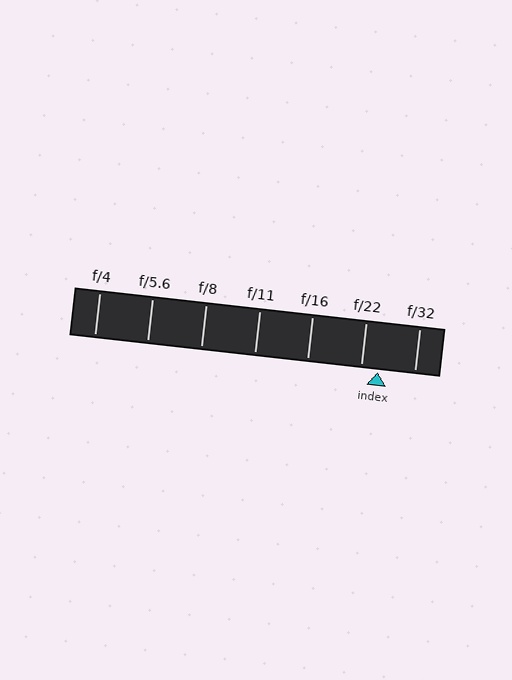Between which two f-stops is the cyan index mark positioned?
The index mark is between f/22 and f/32.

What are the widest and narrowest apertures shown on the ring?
The widest aperture shown is f/4 and the narrowest is f/32.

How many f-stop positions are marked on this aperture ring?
There are 7 f-stop positions marked.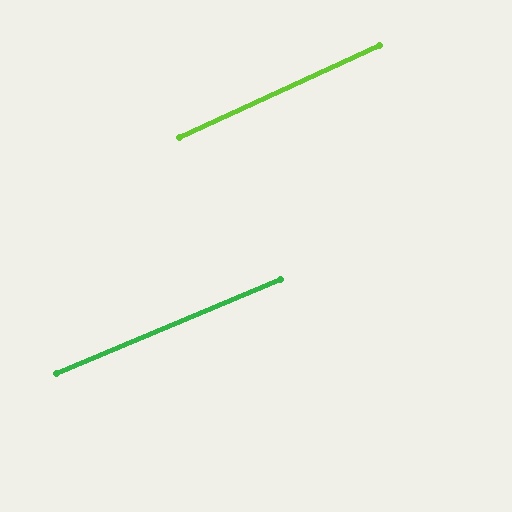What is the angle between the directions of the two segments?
Approximately 2 degrees.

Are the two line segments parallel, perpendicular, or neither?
Parallel — their directions differ by only 2.0°.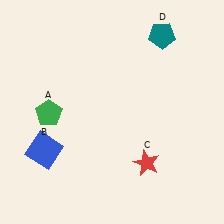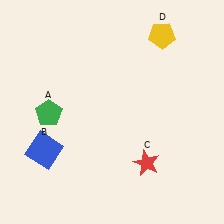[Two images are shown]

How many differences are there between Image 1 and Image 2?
There is 1 difference between the two images.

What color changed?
The pentagon (D) changed from teal in Image 1 to yellow in Image 2.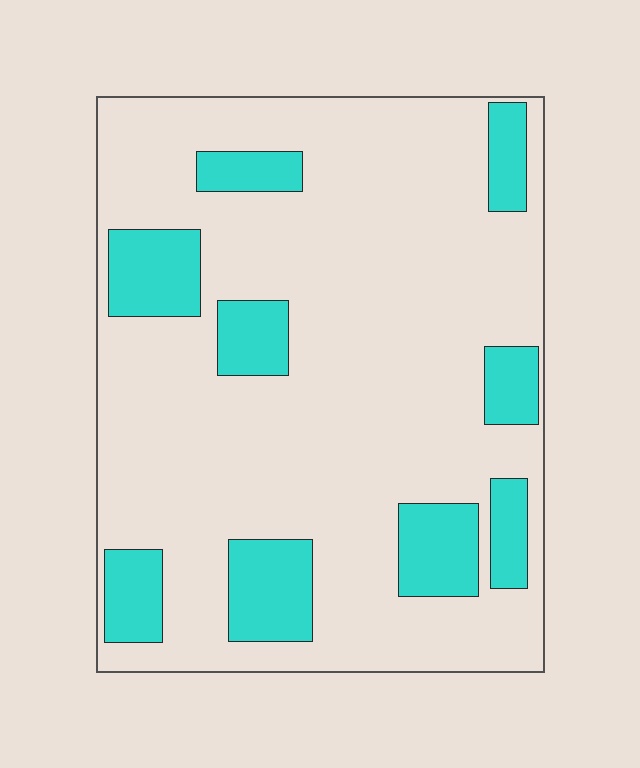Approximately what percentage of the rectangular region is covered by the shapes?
Approximately 20%.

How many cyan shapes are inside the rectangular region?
9.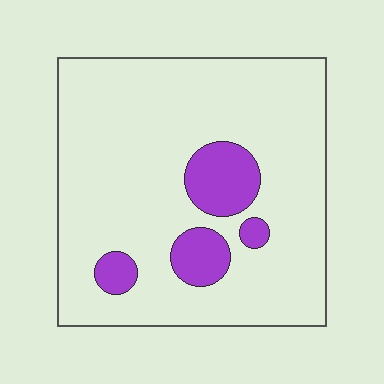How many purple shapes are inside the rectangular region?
4.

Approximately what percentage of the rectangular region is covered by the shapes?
Approximately 15%.